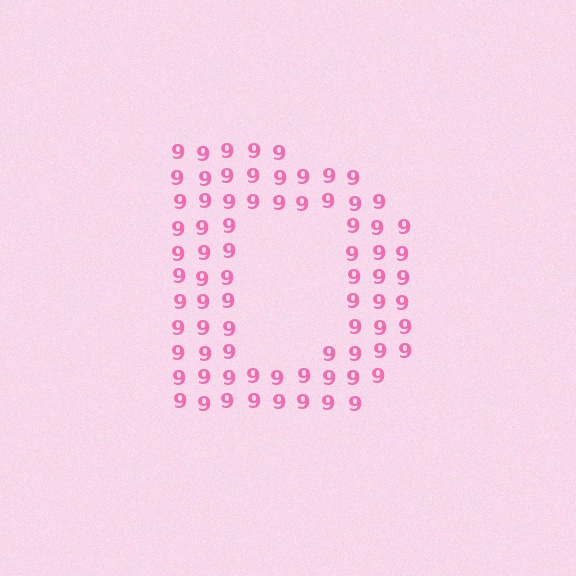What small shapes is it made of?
It is made of small digit 9's.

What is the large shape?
The large shape is the letter D.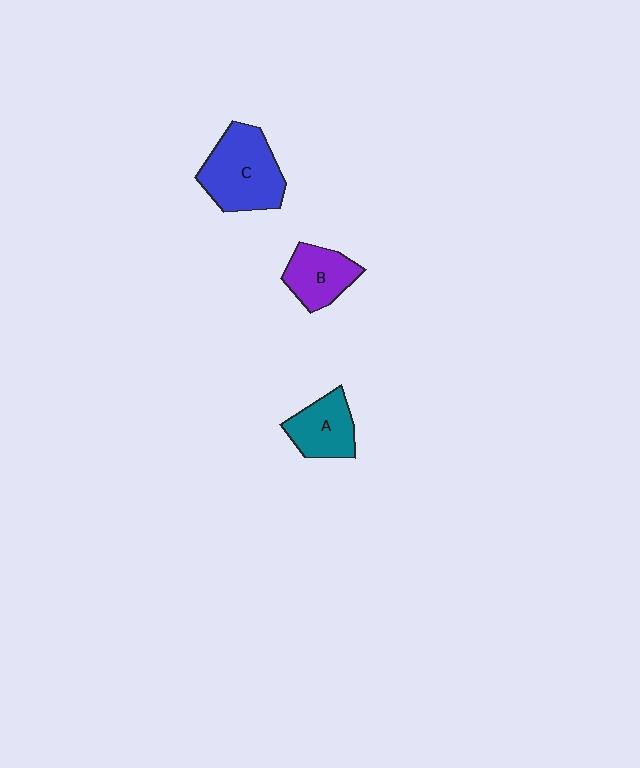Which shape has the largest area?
Shape C (blue).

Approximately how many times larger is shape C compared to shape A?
Approximately 1.6 times.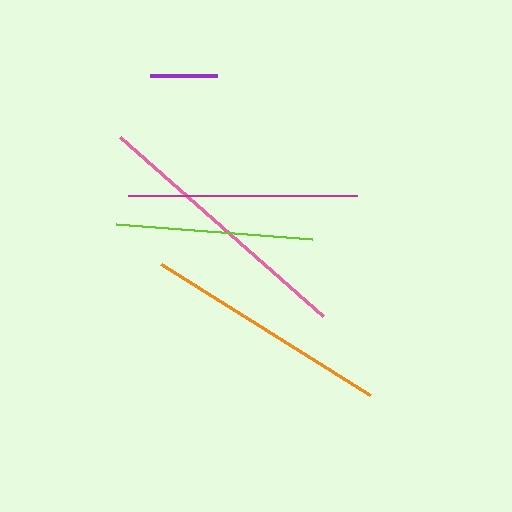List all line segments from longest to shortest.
From longest to shortest: pink, orange, magenta, lime, purple.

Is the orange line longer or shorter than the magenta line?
The orange line is longer than the magenta line.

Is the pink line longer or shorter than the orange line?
The pink line is longer than the orange line.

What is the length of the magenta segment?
The magenta segment is approximately 229 pixels long.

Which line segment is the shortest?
The purple line is the shortest at approximately 68 pixels.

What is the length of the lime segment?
The lime segment is approximately 196 pixels long.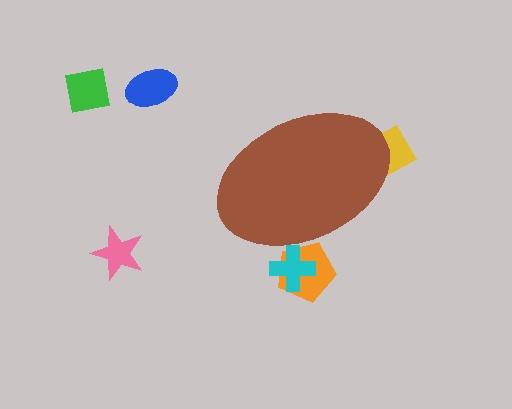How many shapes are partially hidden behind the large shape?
3 shapes are partially hidden.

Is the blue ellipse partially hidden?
No, the blue ellipse is fully visible.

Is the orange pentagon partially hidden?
Yes, the orange pentagon is partially hidden behind the brown ellipse.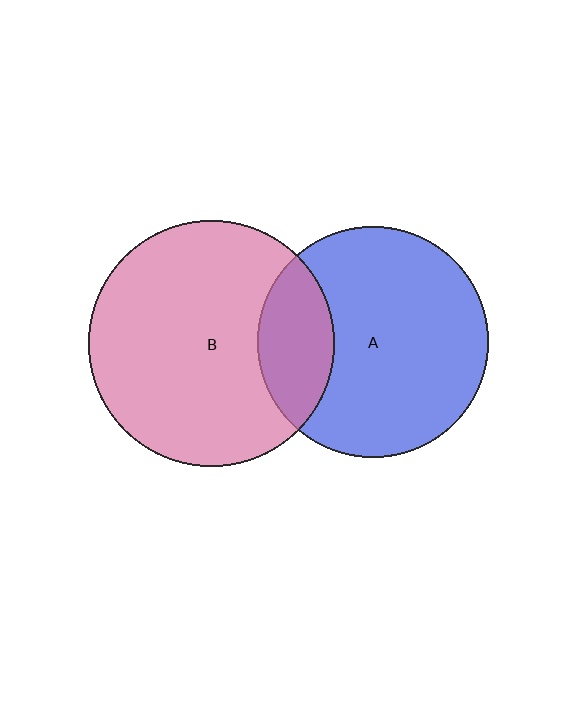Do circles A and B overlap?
Yes.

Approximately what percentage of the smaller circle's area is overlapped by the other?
Approximately 20%.